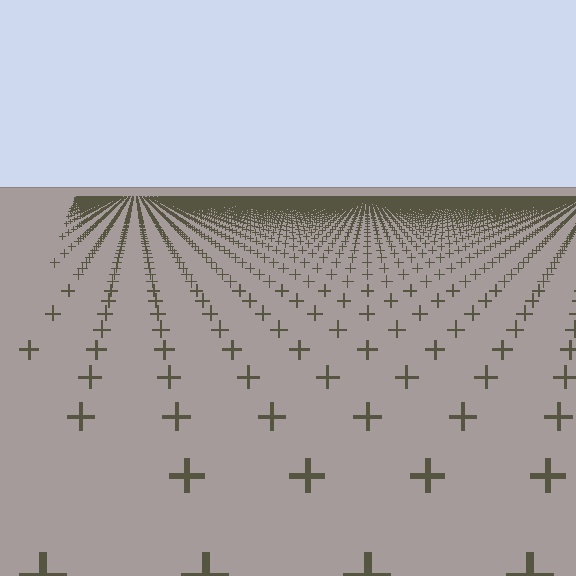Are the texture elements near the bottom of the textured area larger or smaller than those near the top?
Larger. Near the bottom, elements are closer to the viewer and appear at a bigger on-screen size.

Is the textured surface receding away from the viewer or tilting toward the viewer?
The surface is receding away from the viewer. Texture elements get smaller and denser toward the top.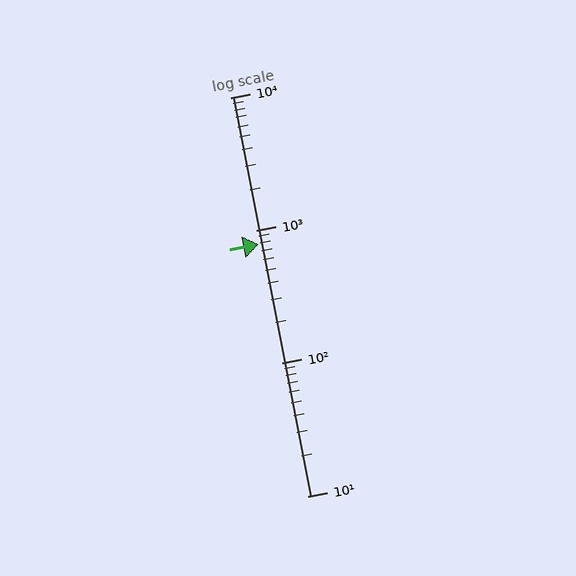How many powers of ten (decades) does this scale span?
The scale spans 3 decades, from 10 to 10000.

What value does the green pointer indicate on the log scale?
The pointer indicates approximately 790.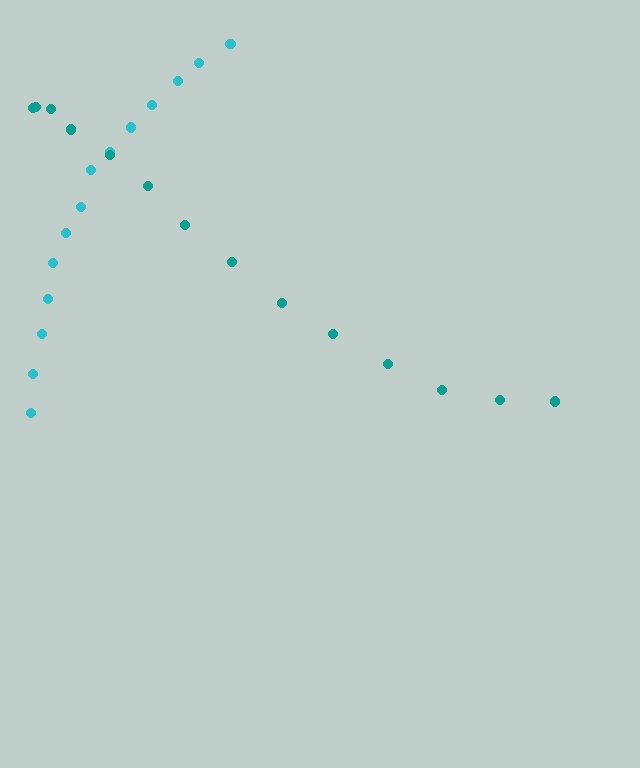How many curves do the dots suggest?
There are 2 distinct paths.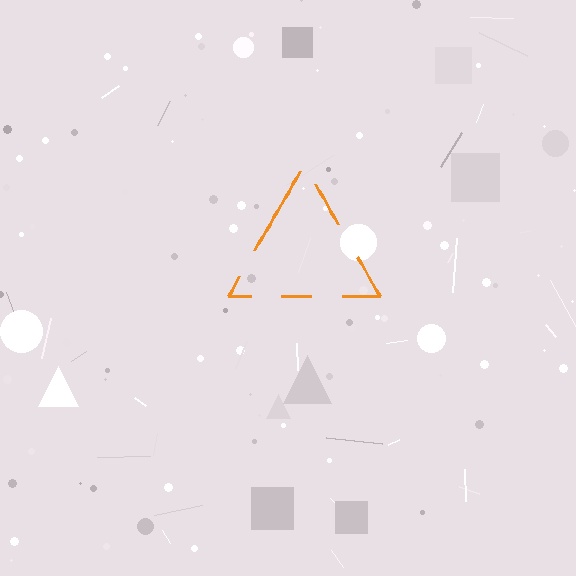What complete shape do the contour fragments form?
The contour fragments form a triangle.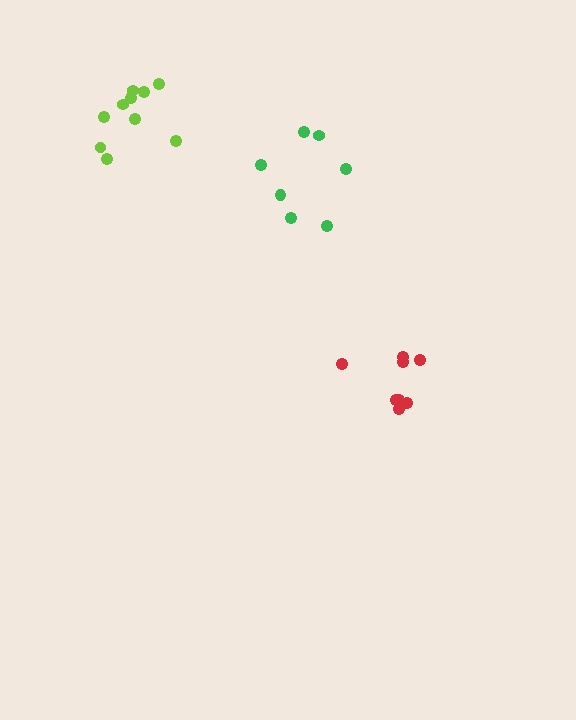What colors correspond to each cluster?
The clusters are colored: red, lime, green.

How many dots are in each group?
Group 1: 8 dots, Group 2: 10 dots, Group 3: 7 dots (25 total).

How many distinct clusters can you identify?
There are 3 distinct clusters.